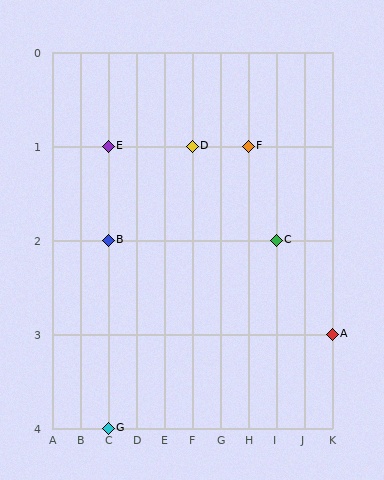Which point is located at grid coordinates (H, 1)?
Point F is at (H, 1).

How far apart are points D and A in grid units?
Points D and A are 5 columns and 2 rows apart (about 5.4 grid units diagonally).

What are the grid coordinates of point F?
Point F is at grid coordinates (H, 1).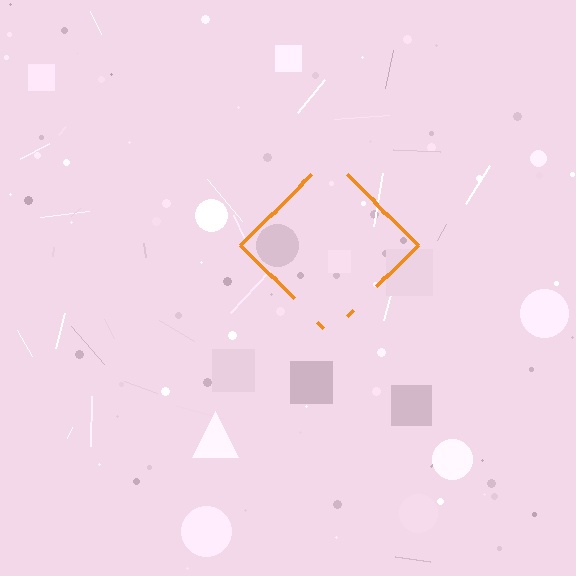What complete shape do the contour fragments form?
The contour fragments form a diamond.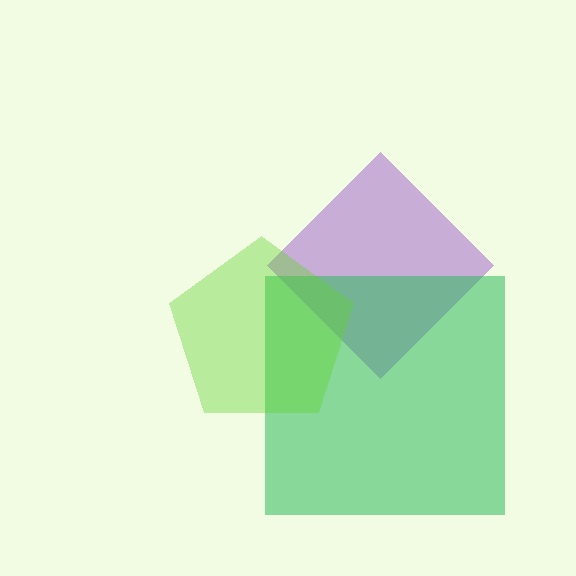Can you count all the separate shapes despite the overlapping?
Yes, there are 3 separate shapes.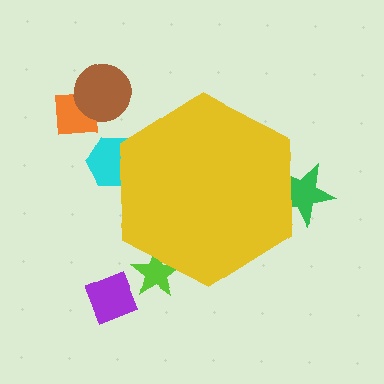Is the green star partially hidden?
Yes, the green star is partially hidden behind the yellow hexagon.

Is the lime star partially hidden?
Yes, the lime star is partially hidden behind the yellow hexagon.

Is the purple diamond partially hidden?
No, the purple diamond is fully visible.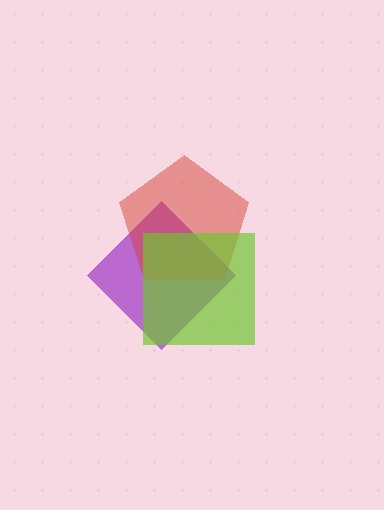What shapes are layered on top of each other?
The layered shapes are: a purple diamond, a red pentagon, a lime square.